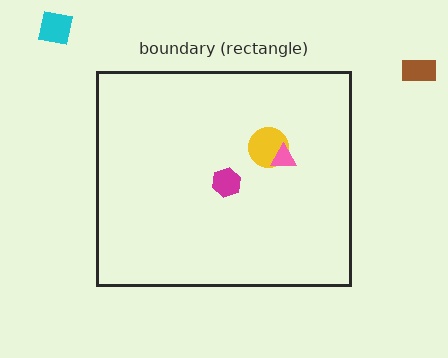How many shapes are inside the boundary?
3 inside, 2 outside.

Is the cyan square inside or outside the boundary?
Outside.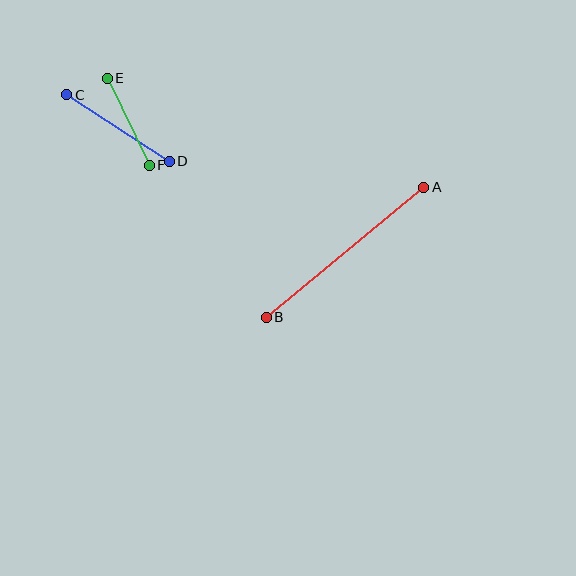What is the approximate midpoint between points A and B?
The midpoint is at approximately (345, 252) pixels.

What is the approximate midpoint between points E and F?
The midpoint is at approximately (128, 122) pixels.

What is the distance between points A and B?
The distance is approximately 204 pixels.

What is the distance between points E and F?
The distance is approximately 97 pixels.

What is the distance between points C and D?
The distance is approximately 122 pixels.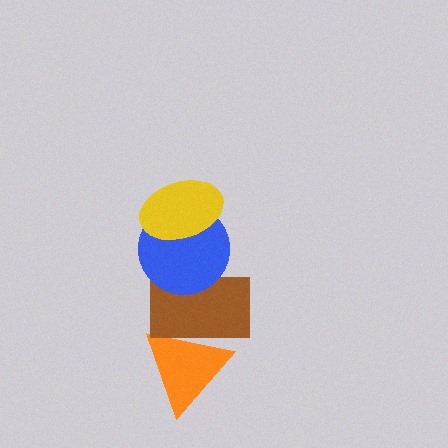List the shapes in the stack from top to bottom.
From top to bottom: the yellow ellipse, the blue circle, the brown rectangle, the orange triangle.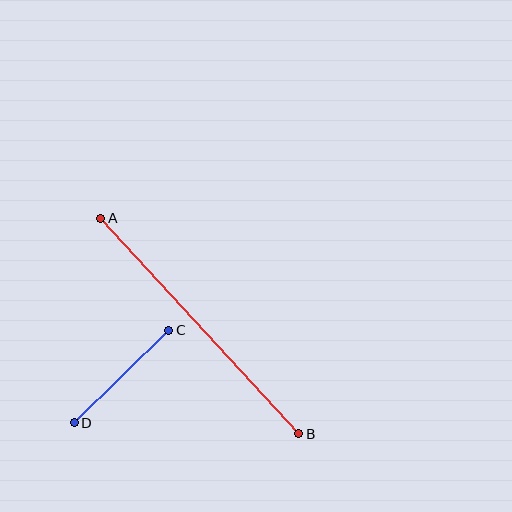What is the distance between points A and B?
The distance is approximately 292 pixels.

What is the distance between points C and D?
The distance is approximately 132 pixels.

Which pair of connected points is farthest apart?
Points A and B are farthest apart.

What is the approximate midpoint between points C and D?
The midpoint is at approximately (122, 377) pixels.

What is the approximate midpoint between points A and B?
The midpoint is at approximately (200, 326) pixels.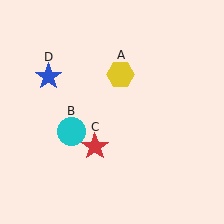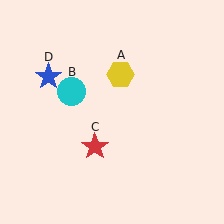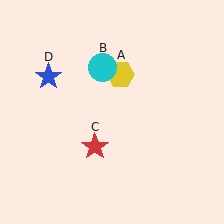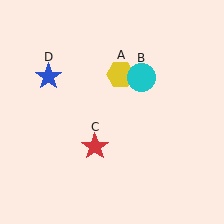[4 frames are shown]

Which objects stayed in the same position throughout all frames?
Yellow hexagon (object A) and red star (object C) and blue star (object D) remained stationary.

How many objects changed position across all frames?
1 object changed position: cyan circle (object B).